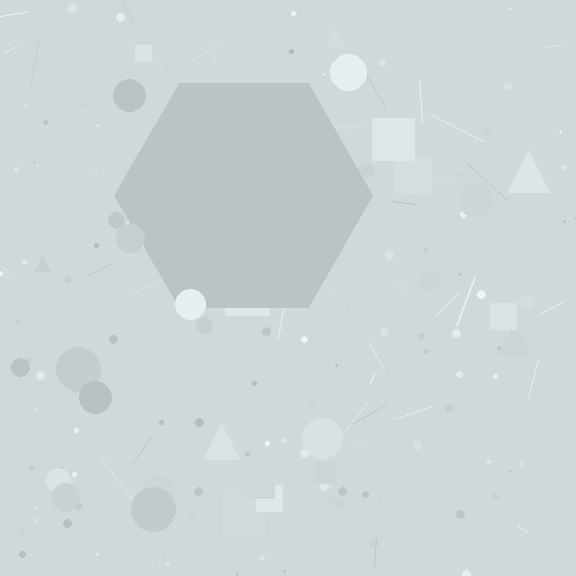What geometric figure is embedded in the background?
A hexagon is embedded in the background.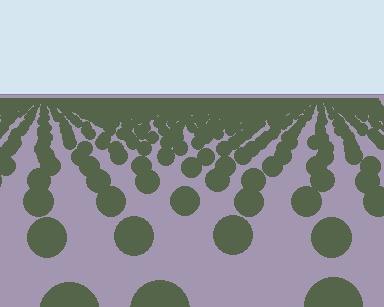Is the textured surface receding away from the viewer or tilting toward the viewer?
The surface is receding away from the viewer. Texture elements get smaller and denser toward the top.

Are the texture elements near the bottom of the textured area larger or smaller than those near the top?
Larger. Near the bottom, elements are closer to the viewer and appear at a bigger on-screen size.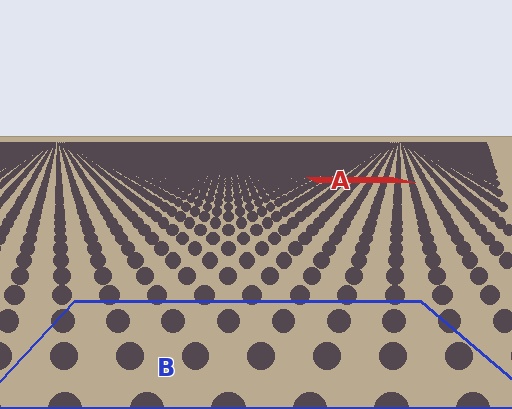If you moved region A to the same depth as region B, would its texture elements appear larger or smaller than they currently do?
They would appear larger. At a closer depth, the same texture elements are projected at a bigger on-screen size.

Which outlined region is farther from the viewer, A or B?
Region A is farther from the viewer — the texture elements inside it appear smaller and more densely packed.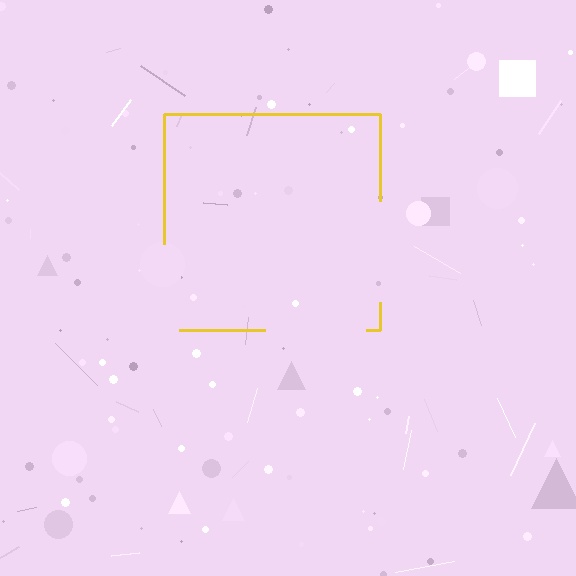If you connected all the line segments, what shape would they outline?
They would outline a square.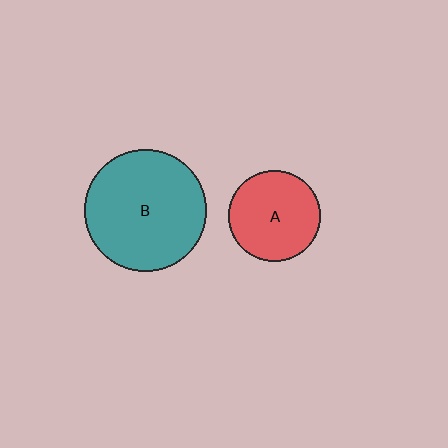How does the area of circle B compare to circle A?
Approximately 1.8 times.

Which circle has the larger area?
Circle B (teal).